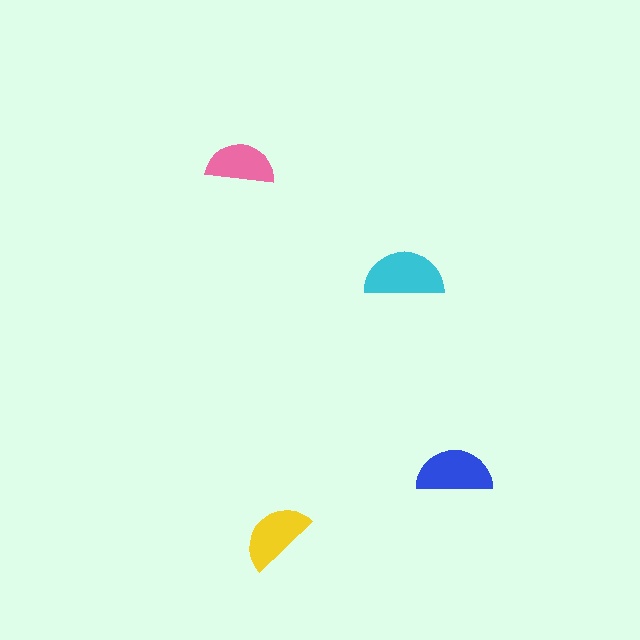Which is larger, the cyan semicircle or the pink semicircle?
The cyan one.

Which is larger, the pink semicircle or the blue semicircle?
The blue one.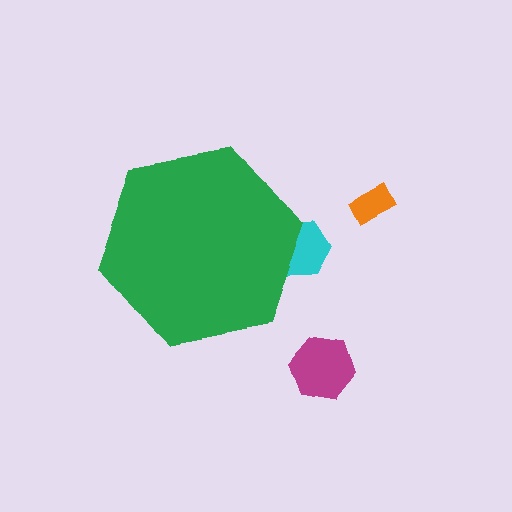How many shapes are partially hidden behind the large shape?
1 shape is partially hidden.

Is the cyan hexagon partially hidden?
Yes, the cyan hexagon is partially hidden behind the green hexagon.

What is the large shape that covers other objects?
A green hexagon.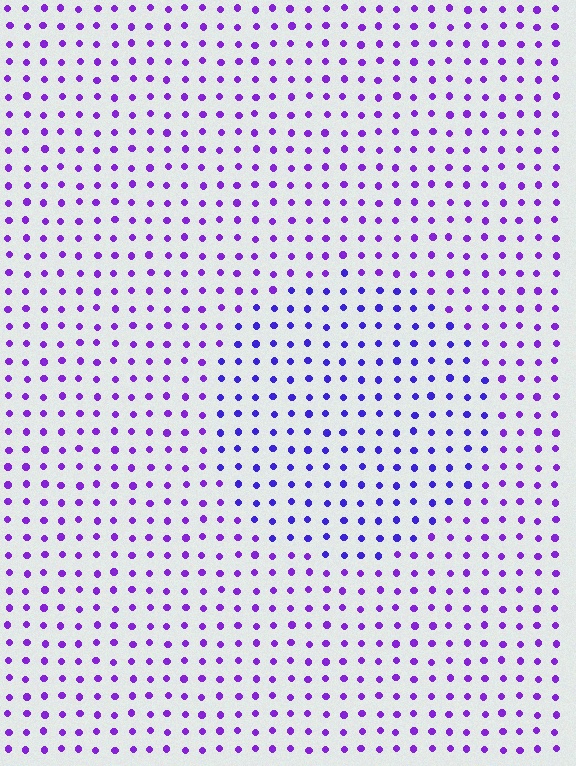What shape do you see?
I see a circle.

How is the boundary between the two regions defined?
The boundary is defined purely by a slight shift in hue (about 25 degrees). Spacing, size, and orientation are identical on both sides.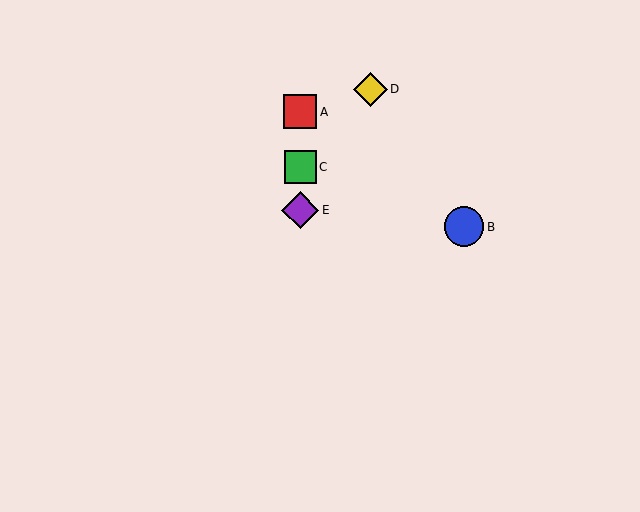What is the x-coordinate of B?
Object B is at x≈464.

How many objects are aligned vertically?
3 objects (A, C, E) are aligned vertically.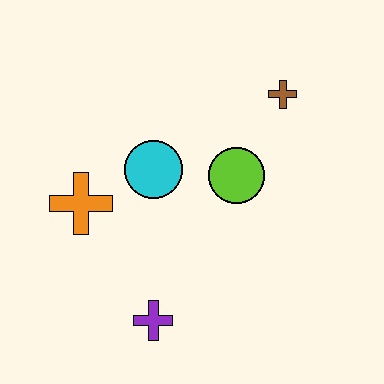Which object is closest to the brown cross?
The lime circle is closest to the brown cross.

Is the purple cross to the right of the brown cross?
No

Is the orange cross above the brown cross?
No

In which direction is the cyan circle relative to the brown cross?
The cyan circle is to the left of the brown cross.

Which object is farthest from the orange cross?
The brown cross is farthest from the orange cross.